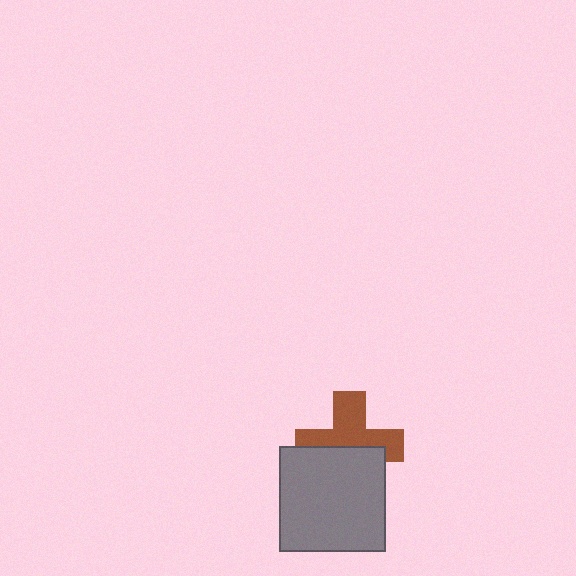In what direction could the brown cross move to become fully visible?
The brown cross could move up. That would shift it out from behind the gray square entirely.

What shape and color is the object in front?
The object in front is a gray square.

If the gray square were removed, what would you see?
You would see the complete brown cross.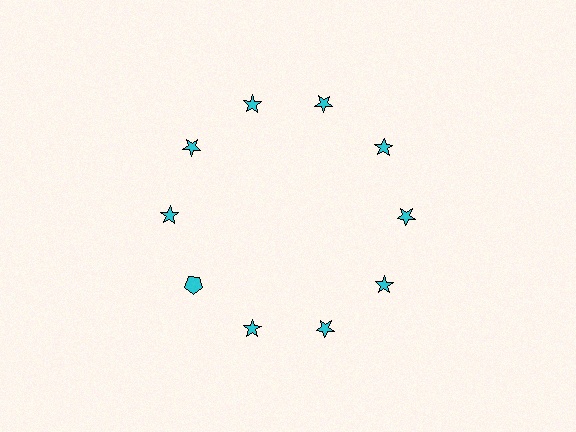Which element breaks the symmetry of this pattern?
The cyan pentagon at roughly the 8 o'clock position breaks the symmetry. All other shapes are cyan stars.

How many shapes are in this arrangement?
There are 10 shapes arranged in a ring pattern.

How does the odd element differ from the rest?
It has a different shape: pentagon instead of star.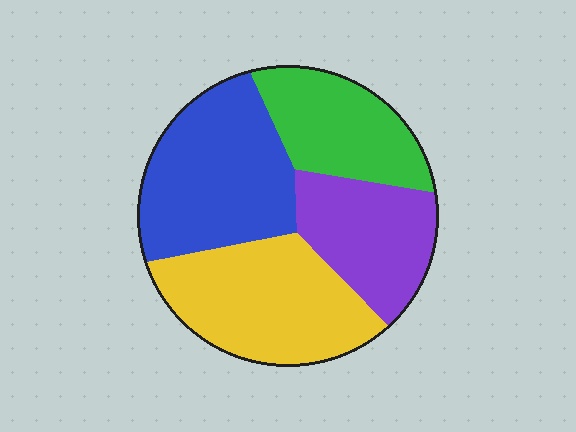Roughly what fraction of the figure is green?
Green covers 20% of the figure.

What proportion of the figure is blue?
Blue covers 30% of the figure.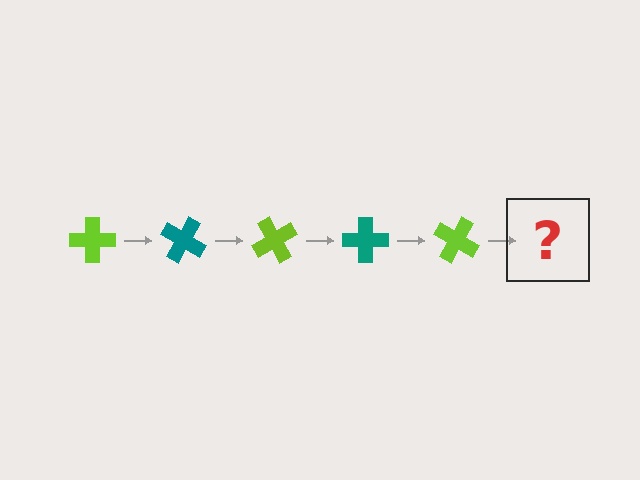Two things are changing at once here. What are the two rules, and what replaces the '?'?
The two rules are that it rotates 30 degrees each step and the color cycles through lime and teal. The '?' should be a teal cross, rotated 150 degrees from the start.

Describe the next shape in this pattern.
It should be a teal cross, rotated 150 degrees from the start.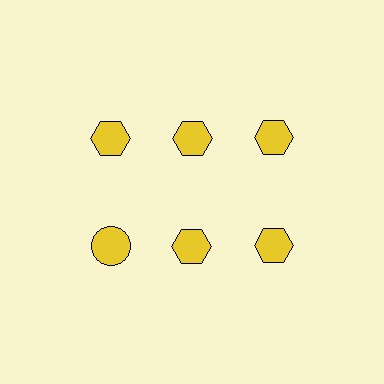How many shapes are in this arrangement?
There are 6 shapes arranged in a grid pattern.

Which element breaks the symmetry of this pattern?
The yellow circle in the second row, leftmost column breaks the symmetry. All other shapes are yellow hexagons.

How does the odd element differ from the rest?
It has a different shape: circle instead of hexagon.